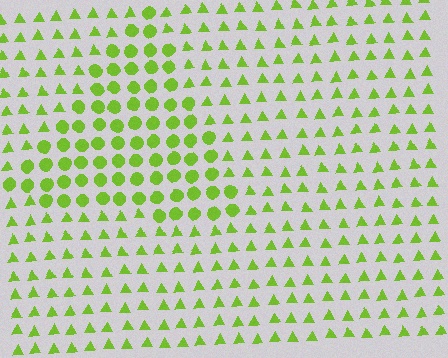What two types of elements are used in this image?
The image uses circles inside the triangle region and triangles outside it.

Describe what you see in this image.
The image is filled with small lime elements arranged in a uniform grid. A triangle-shaped region contains circles, while the surrounding area contains triangles. The boundary is defined purely by the change in element shape.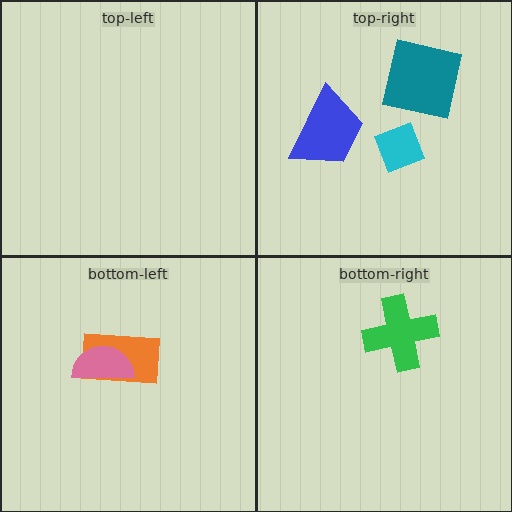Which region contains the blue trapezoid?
The top-right region.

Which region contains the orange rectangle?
The bottom-left region.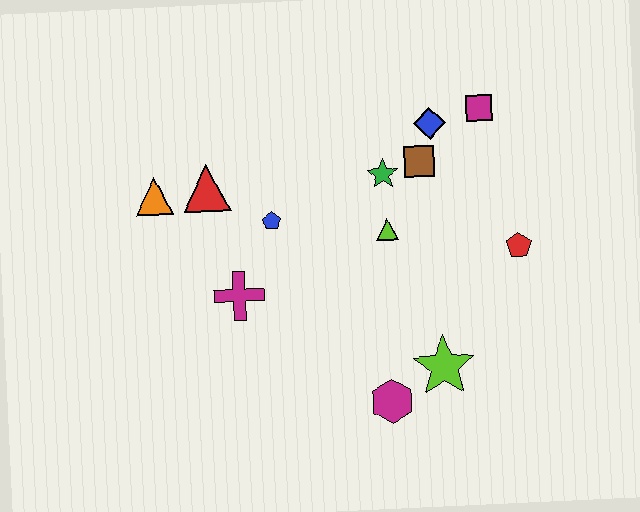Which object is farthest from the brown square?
The orange triangle is farthest from the brown square.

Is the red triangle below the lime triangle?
No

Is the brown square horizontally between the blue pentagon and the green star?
No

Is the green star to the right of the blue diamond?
No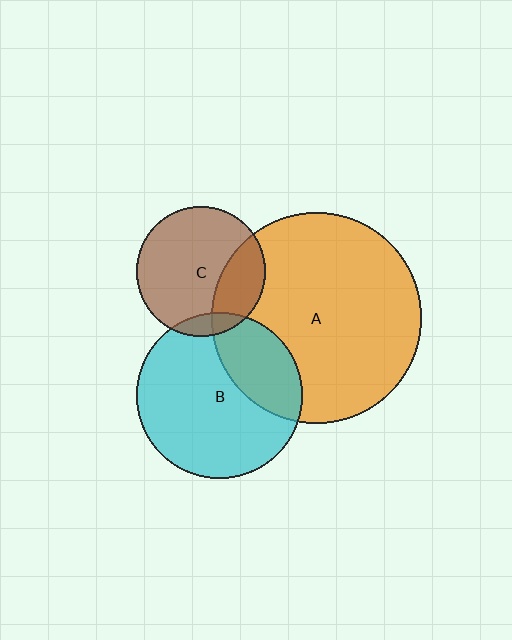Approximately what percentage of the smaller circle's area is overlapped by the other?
Approximately 25%.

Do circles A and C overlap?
Yes.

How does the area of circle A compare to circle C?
Approximately 2.6 times.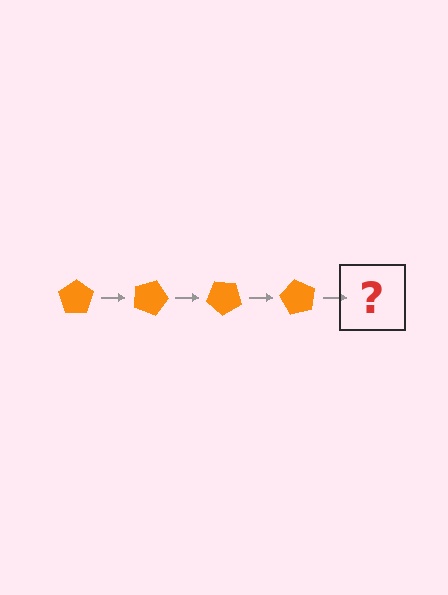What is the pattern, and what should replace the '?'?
The pattern is that the pentagon rotates 20 degrees each step. The '?' should be an orange pentagon rotated 80 degrees.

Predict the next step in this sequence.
The next step is an orange pentagon rotated 80 degrees.